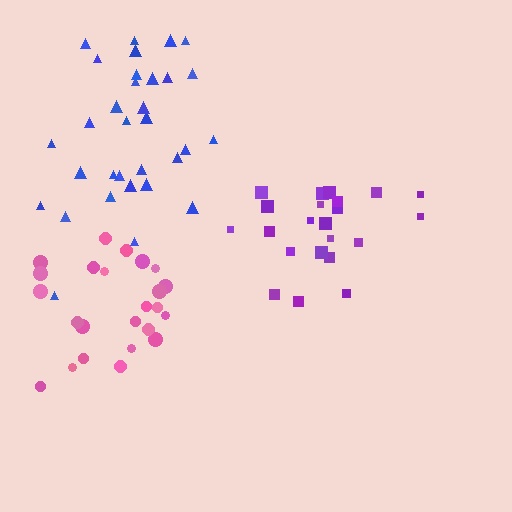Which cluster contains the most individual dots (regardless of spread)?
Blue (32).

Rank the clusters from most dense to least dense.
pink, purple, blue.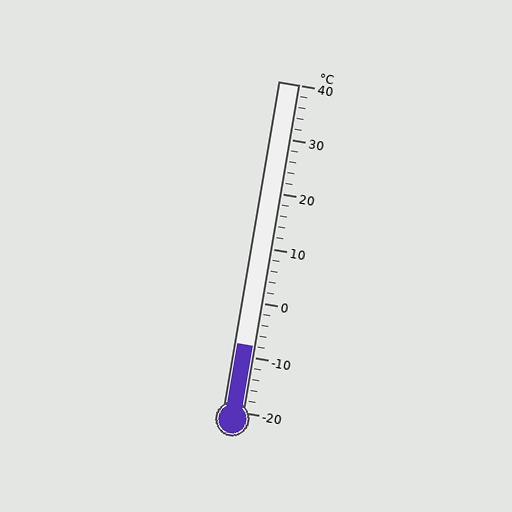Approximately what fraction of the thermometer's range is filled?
The thermometer is filled to approximately 20% of its range.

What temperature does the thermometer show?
The thermometer shows approximately -8°C.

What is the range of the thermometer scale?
The thermometer scale ranges from -20°C to 40°C.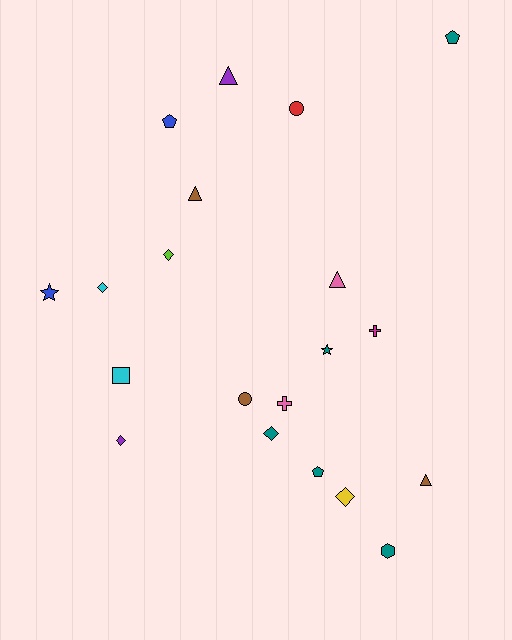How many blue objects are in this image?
There are 2 blue objects.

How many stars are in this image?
There are 2 stars.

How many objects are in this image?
There are 20 objects.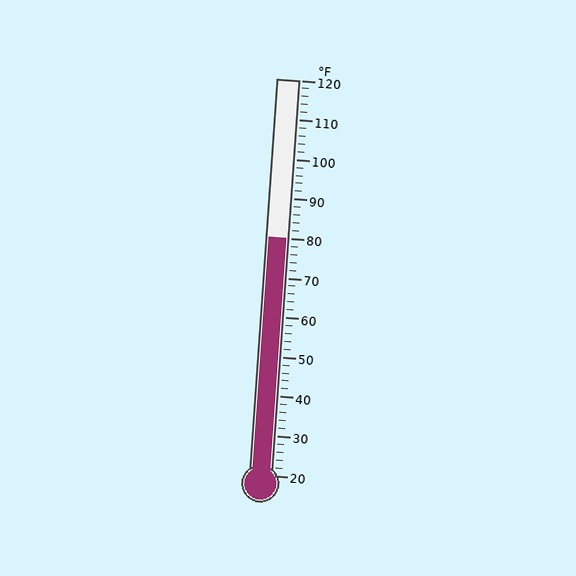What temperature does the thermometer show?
The thermometer shows approximately 80°F.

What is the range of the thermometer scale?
The thermometer scale ranges from 20°F to 120°F.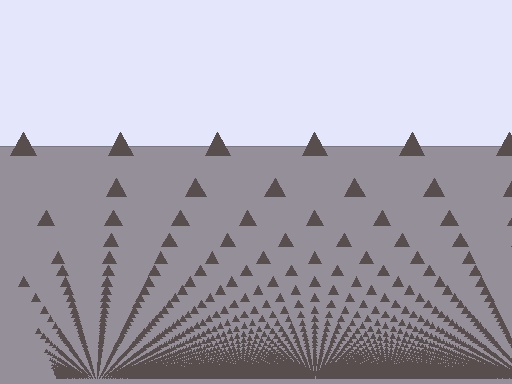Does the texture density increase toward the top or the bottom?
Density increases toward the bottom.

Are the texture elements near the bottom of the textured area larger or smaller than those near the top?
Smaller. The gradient is inverted — elements near the bottom are smaller and denser.